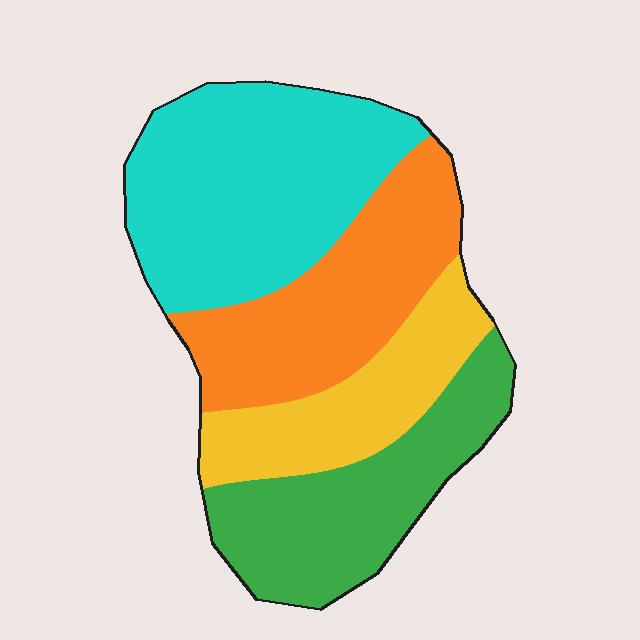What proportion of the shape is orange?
Orange covers 25% of the shape.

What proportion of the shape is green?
Green covers about 25% of the shape.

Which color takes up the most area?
Cyan, at roughly 35%.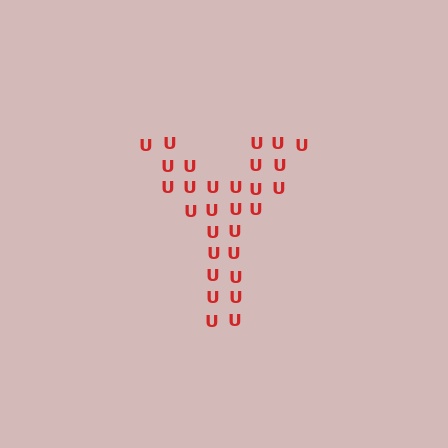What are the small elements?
The small elements are letter U's.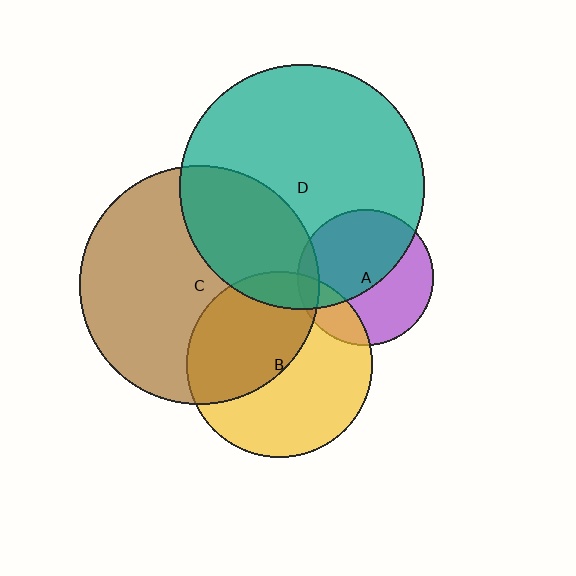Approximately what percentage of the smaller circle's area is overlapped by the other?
Approximately 20%.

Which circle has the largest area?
Circle D (teal).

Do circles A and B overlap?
Yes.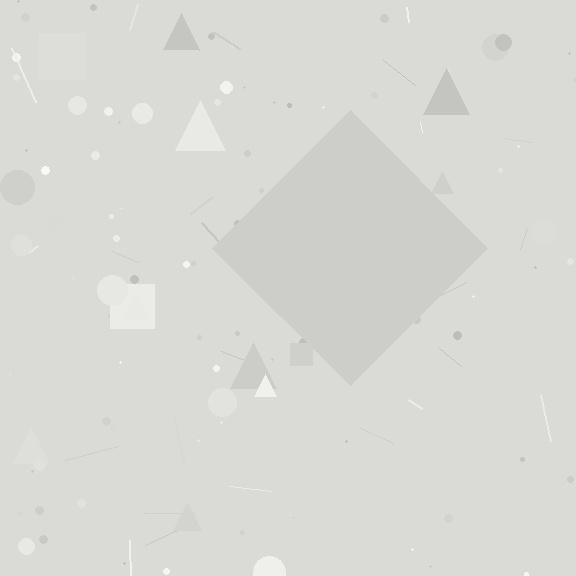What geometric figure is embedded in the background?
A diamond is embedded in the background.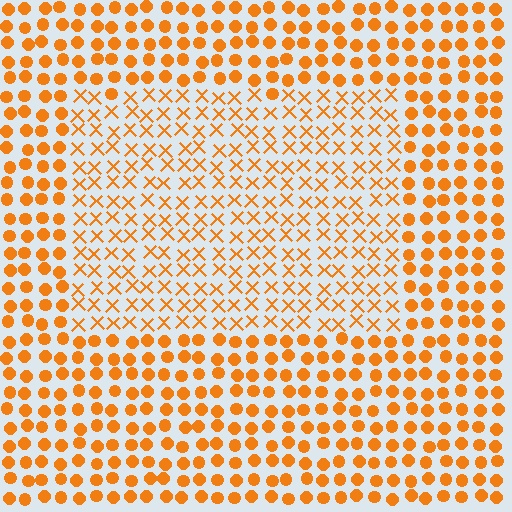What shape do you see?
I see a rectangle.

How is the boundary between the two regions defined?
The boundary is defined by a change in element shape: X marks inside vs. circles outside. All elements share the same color and spacing.